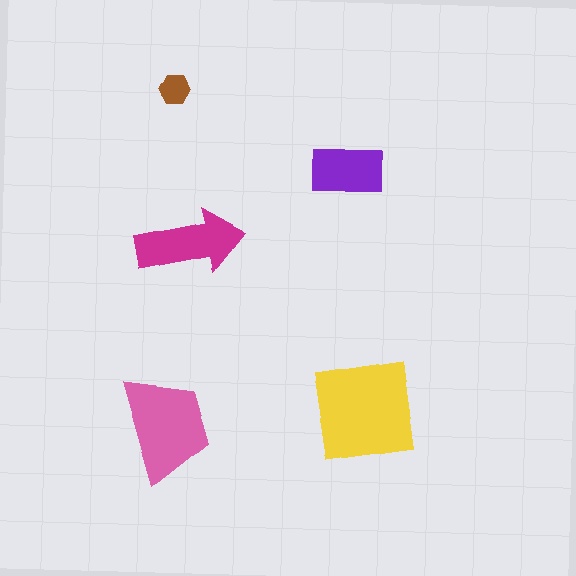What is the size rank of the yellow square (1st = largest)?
1st.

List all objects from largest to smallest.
The yellow square, the pink trapezoid, the magenta arrow, the purple rectangle, the brown hexagon.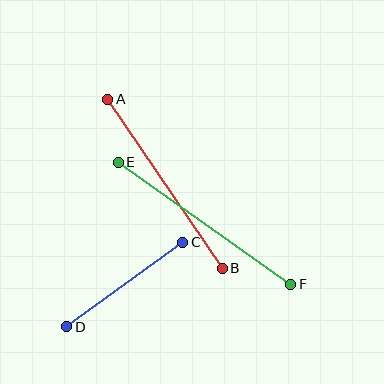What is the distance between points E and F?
The distance is approximately 211 pixels.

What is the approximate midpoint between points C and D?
The midpoint is at approximately (125, 285) pixels.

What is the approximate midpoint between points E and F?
The midpoint is at approximately (204, 223) pixels.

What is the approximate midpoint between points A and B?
The midpoint is at approximately (165, 184) pixels.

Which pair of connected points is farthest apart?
Points E and F are farthest apart.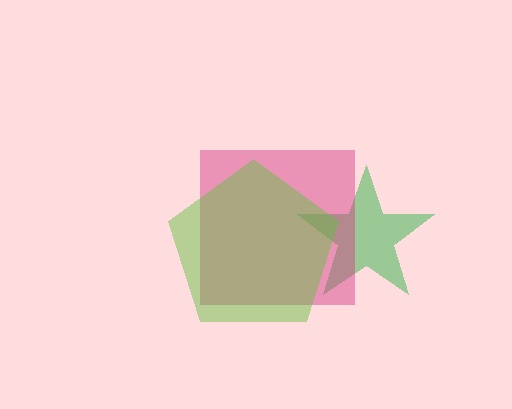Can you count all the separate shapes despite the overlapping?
Yes, there are 3 separate shapes.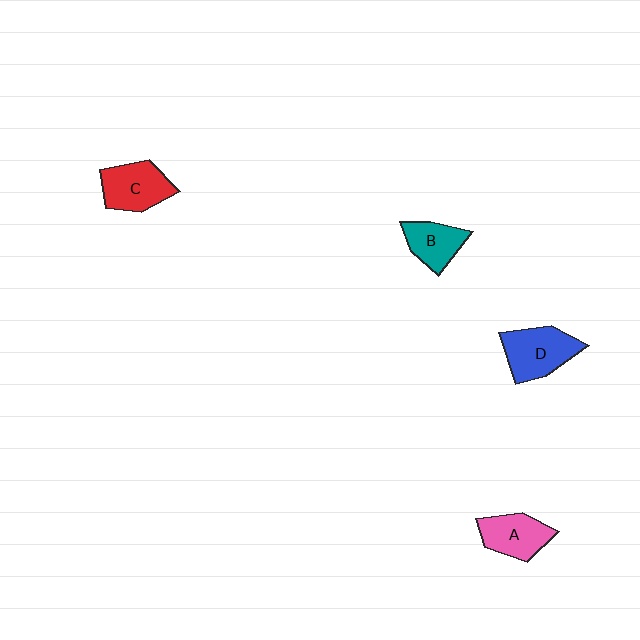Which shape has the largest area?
Shape D (blue).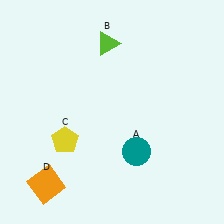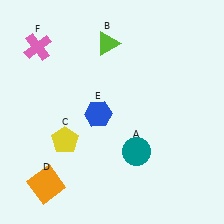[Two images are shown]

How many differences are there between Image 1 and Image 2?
There are 2 differences between the two images.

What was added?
A blue hexagon (E), a pink cross (F) were added in Image 2.